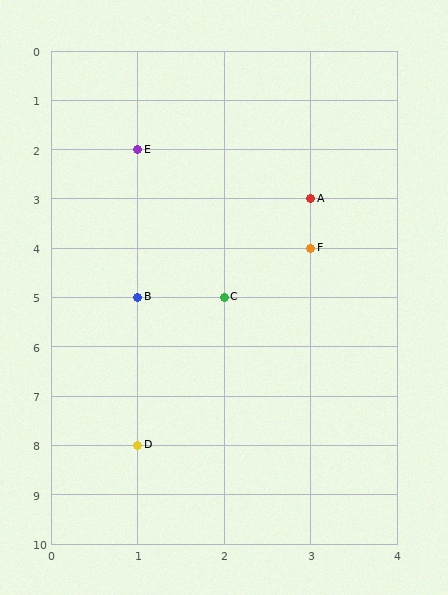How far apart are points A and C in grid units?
Points A and C are 1 column and 2 rows apart (about 2.2 grid units diagonally).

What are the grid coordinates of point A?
Point A is at grid coordinates (3, 3).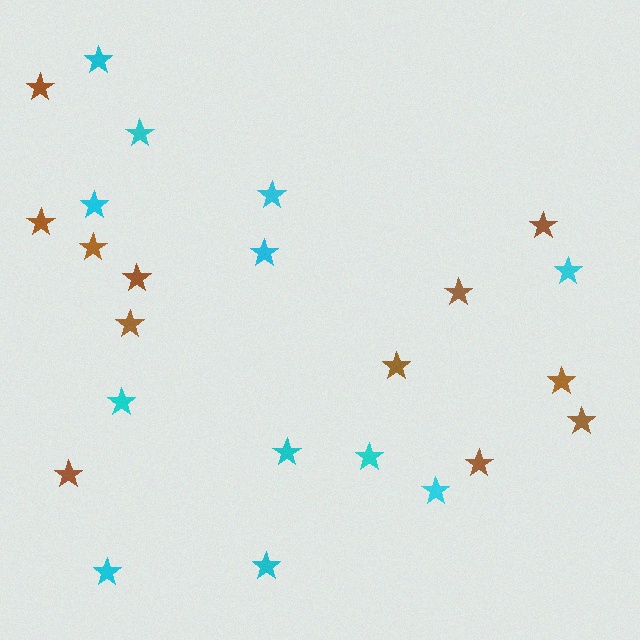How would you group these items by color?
There are 2 groups: one group of brown stars (12) and one group of cyan stars (12).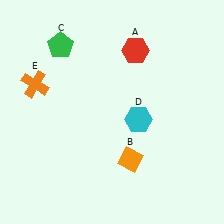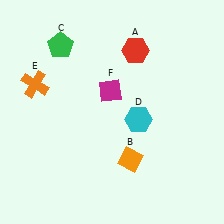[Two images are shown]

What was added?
A magenta diamond (F) was added in Image 2.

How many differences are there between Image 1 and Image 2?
There is 1 difference between the two images.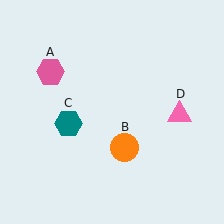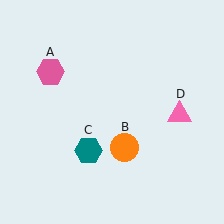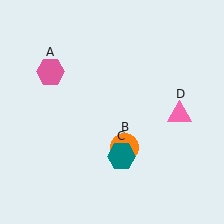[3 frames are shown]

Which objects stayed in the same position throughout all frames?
Pink hexagon (object A) and orange circle (object B) and pink triangle (object D) remained stationary.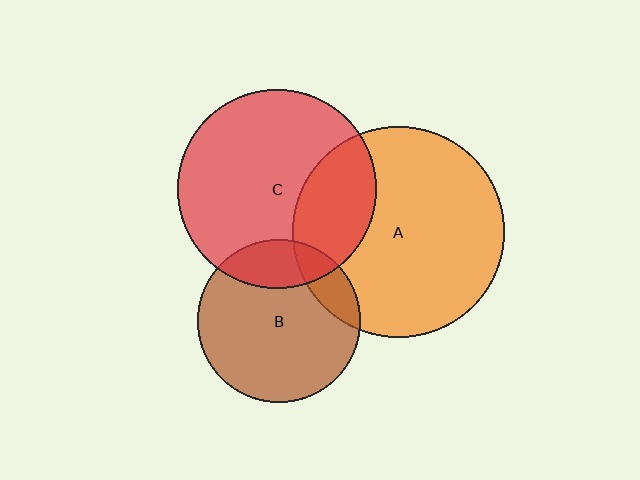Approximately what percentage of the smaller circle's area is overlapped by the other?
Approximately 20%.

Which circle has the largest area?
Circle A (orange).